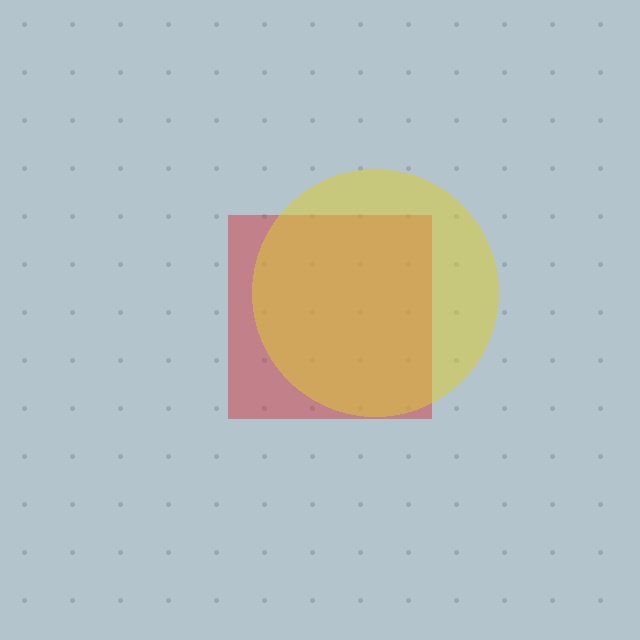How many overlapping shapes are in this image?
There are 2 overlapping shapes in the image.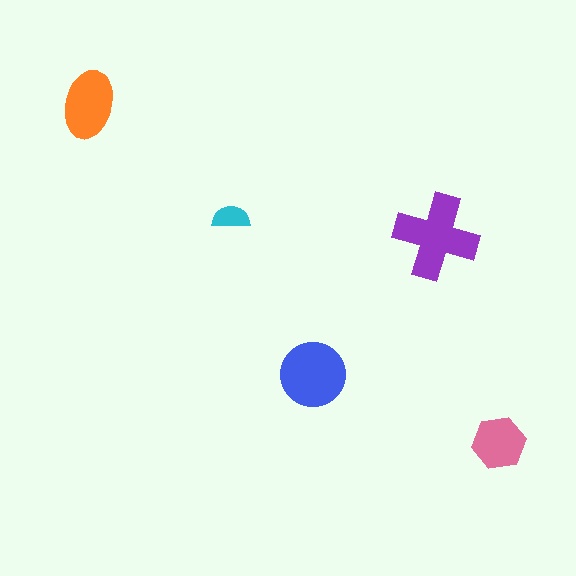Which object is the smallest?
The cyan semicircle.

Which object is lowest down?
The pink hexagon is bottommost.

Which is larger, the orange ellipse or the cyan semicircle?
The orange ellipse.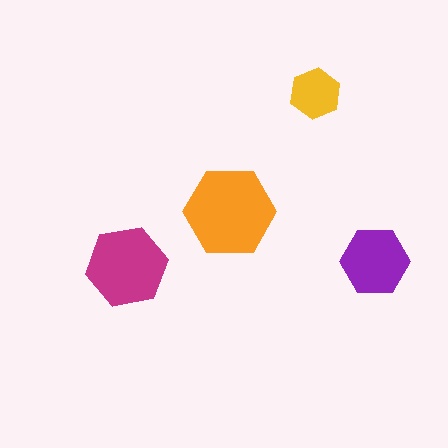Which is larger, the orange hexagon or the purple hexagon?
The orange one.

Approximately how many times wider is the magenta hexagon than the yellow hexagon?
About 1.5 times wider.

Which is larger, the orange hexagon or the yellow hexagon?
The orange one.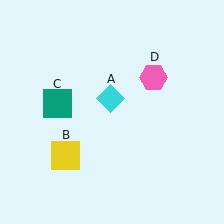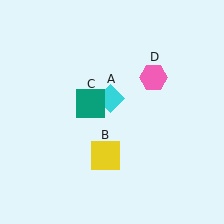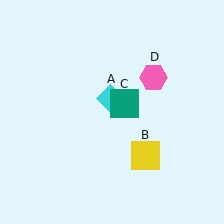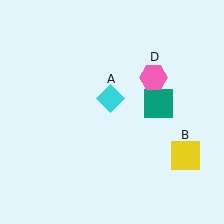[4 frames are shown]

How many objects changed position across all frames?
2 objects changed position: yellow square (object B), teal square (object C).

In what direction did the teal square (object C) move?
The teal square (object C) moved right.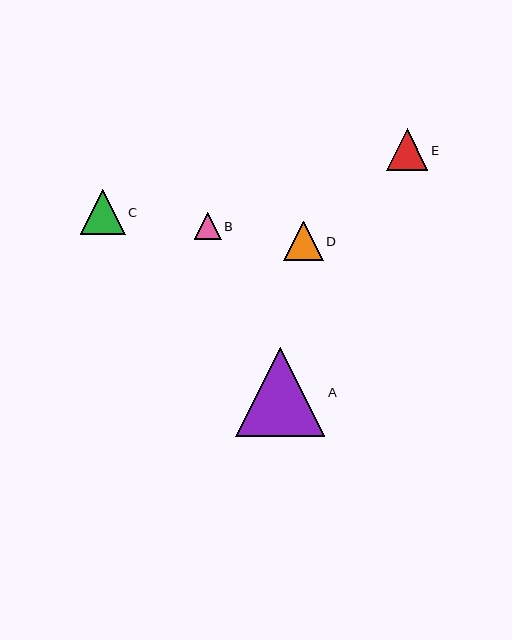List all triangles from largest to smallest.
From largest to smallest: A, C, E, D, B.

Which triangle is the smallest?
Triangle B is the smallest with a size of approximately 27 pixels.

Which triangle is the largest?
Triangle A is the largest with a size of approximately 89 pixels.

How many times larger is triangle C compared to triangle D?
Triangle C is approximately 1.1 times the size of triangle D.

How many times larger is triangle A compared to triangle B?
Triangle A is approximately 3.4 times the size of triangle B.